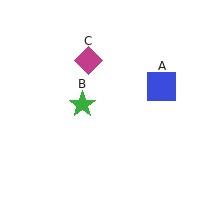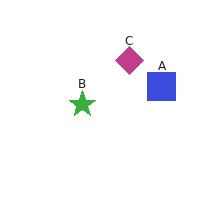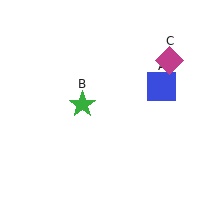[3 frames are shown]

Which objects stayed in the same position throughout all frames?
Blue square (object A) and green star (object B) remained stationary.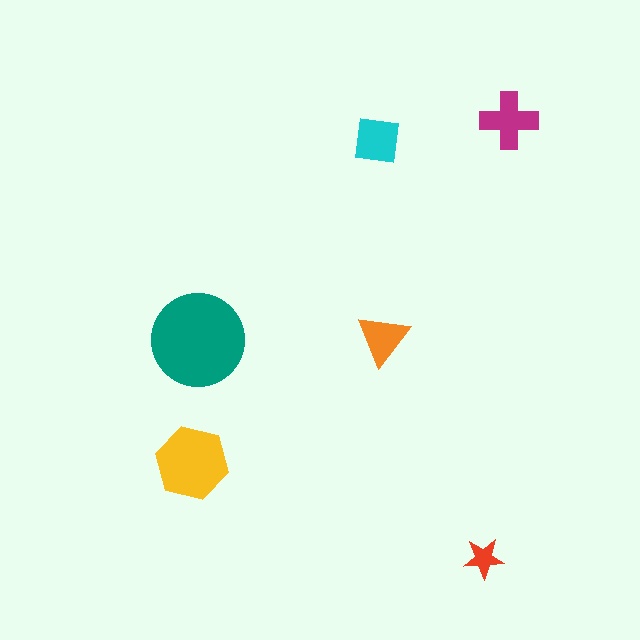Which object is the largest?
The teal circle.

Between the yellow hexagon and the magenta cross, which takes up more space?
The yellow hexagon.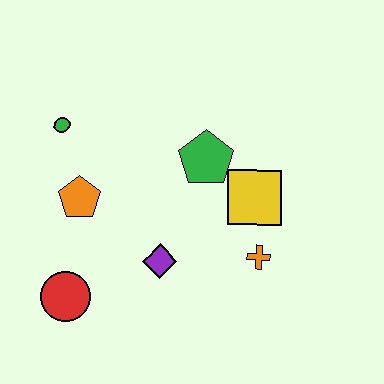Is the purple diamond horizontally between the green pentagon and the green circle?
Yes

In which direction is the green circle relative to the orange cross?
The green circle is to the left of the orange cross.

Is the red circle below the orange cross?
Yes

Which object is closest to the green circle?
The orange pentagon is closest to the green circle.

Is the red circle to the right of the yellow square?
No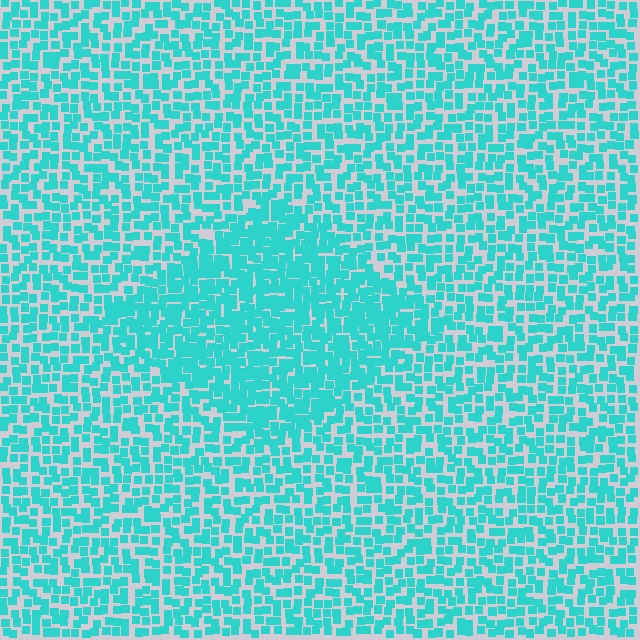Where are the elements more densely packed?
The elements are more densely packed inside the diamond boundary.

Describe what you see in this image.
The image contains small cyan elements arranged at two different densities. A diamond-shaped region is visible where the elements are more densely packed than the surrounding area.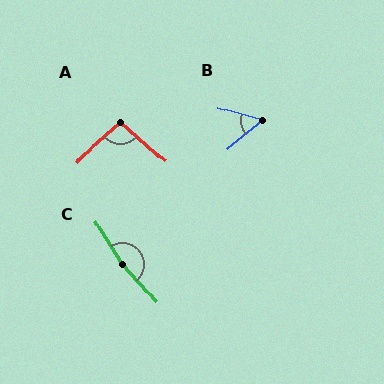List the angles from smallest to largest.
B (55°), A (96°), C (170°).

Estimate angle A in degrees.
Approximately 96 degrees.